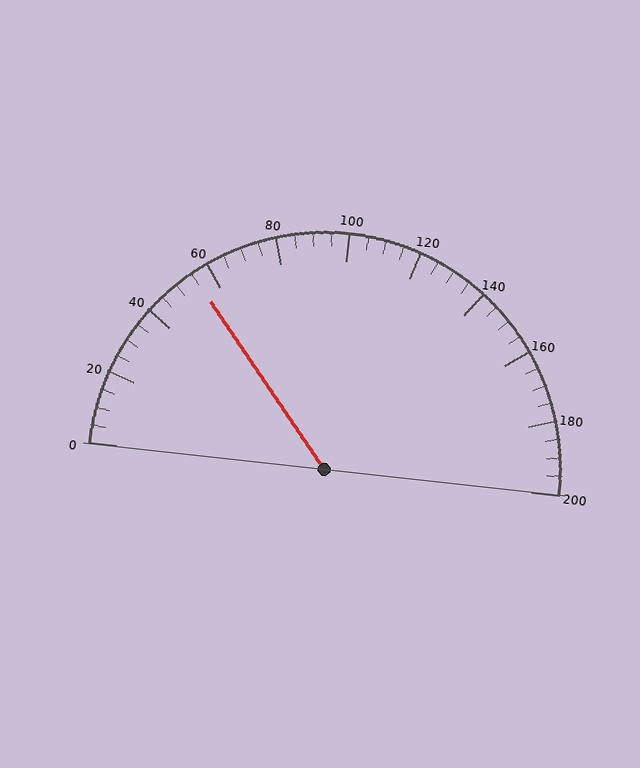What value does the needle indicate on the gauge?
The needle indicates approximately 55.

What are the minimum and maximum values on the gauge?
The gauge ranges from 0 to 200.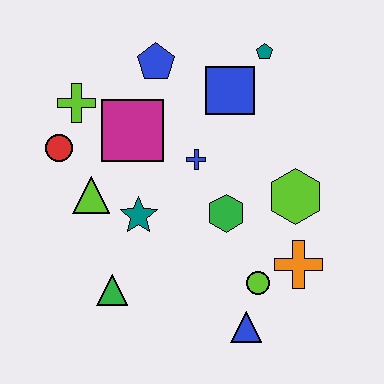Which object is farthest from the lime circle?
The lime cross is farthest from the lime circle.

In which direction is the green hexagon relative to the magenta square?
The green hexagon is to the right of the magenta square.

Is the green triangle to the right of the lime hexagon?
No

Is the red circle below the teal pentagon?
Yes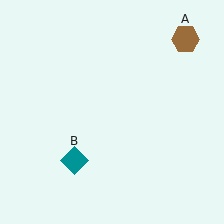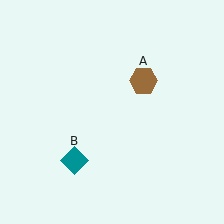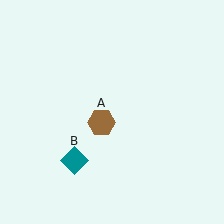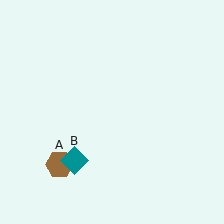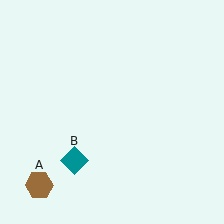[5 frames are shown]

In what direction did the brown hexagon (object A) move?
The brown hexagon (object A) moved down and to the left.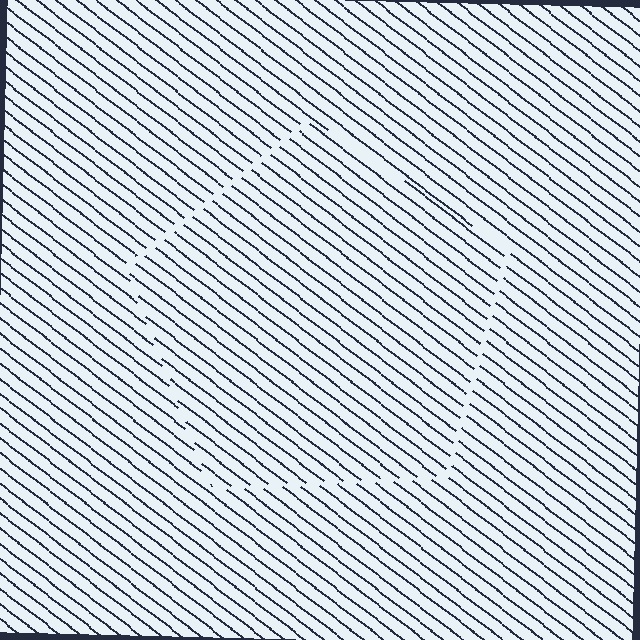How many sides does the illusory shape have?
5 sides — the line-ends trace a pentagon.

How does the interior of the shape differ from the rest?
The interior of the shape contains the same grating, shifted by half a period — the contour is defined by the phase discontinuity where line-ends from the inner and outer gratings abut.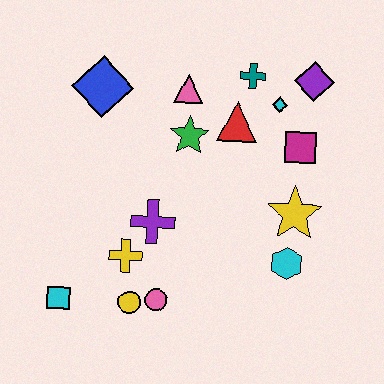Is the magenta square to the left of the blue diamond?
No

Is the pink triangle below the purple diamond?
Yes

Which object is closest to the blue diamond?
The pink triangle is closest to the blue diamond.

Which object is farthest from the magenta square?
The cyan square is farthest from the magenta square.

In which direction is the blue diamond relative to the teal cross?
The blue diamond is to the left of the teal cross.